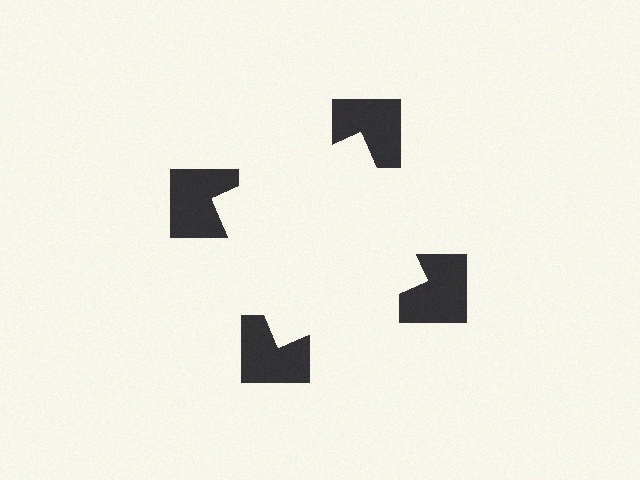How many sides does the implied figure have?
4 sides.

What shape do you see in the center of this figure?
An illusory square — its edges are inferred from the aligned wedge cuts in the notched squares, not physically drawn.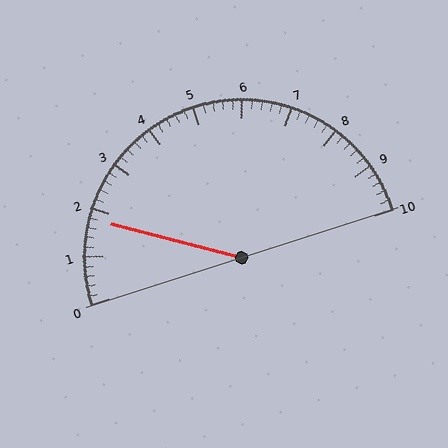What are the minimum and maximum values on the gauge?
The gauge ranges from 0 to 10.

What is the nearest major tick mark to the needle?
The nearest major tick mark is 2.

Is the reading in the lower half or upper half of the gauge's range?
The reading is in the lower half of the range (0 to 10).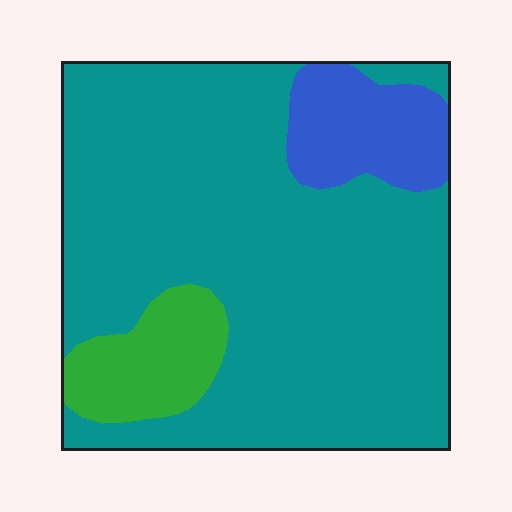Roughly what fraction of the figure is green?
Green takes up about one tenth (1/10) of the figure.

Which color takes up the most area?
Teal, at roughly 80%.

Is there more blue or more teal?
Teal.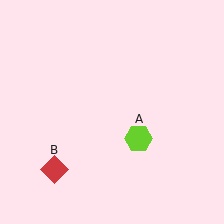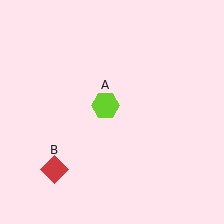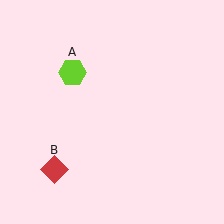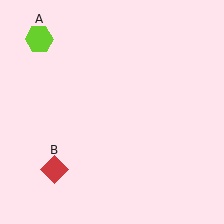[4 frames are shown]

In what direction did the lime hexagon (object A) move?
The lime hexagon (object A) moved up and to the left.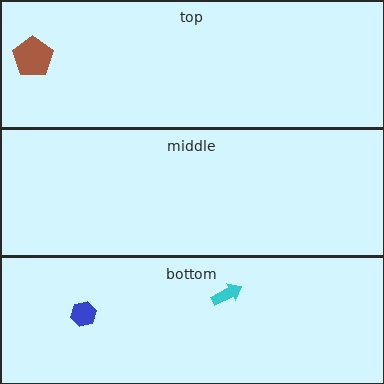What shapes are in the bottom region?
The cyan arrow, the blue hexagon.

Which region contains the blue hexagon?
The bottom region.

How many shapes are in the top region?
1.